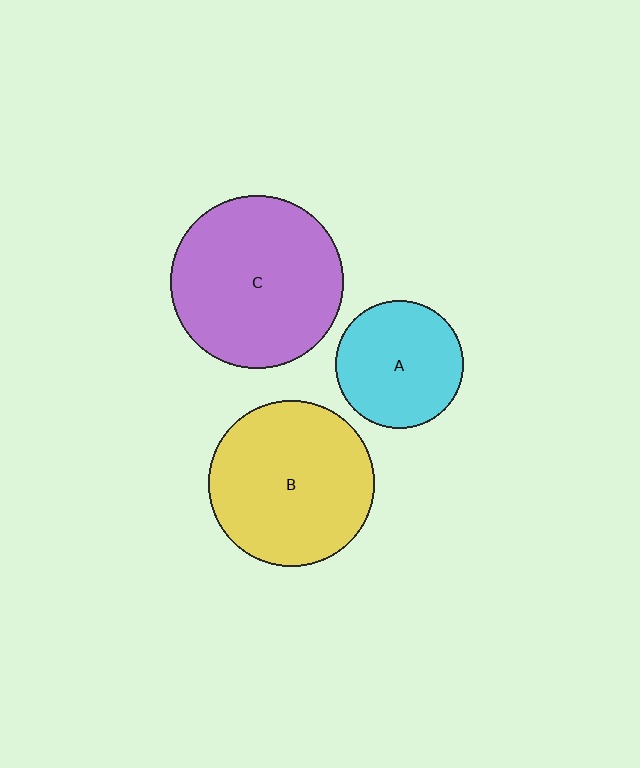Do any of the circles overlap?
No, none of the circles overlap.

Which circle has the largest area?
Circle C (purple).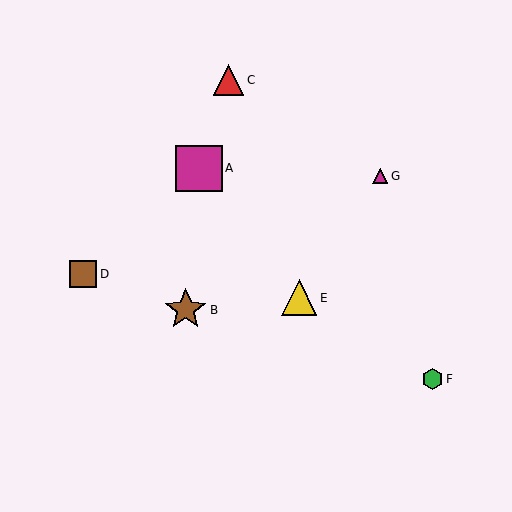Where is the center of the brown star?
The center of the brown star is at (186, 310).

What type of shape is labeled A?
Shape A is a magenta square.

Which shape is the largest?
The magenta square (labeled A) is the largest.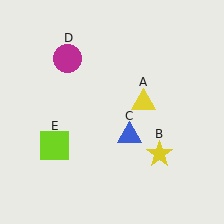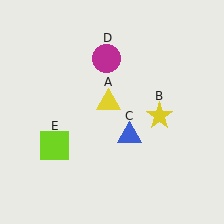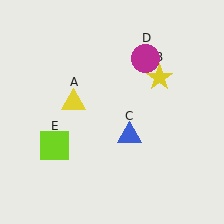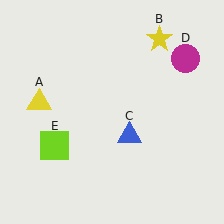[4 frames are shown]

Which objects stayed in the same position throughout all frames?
Blue triangle (object C) and lime square (object E) remained stationary.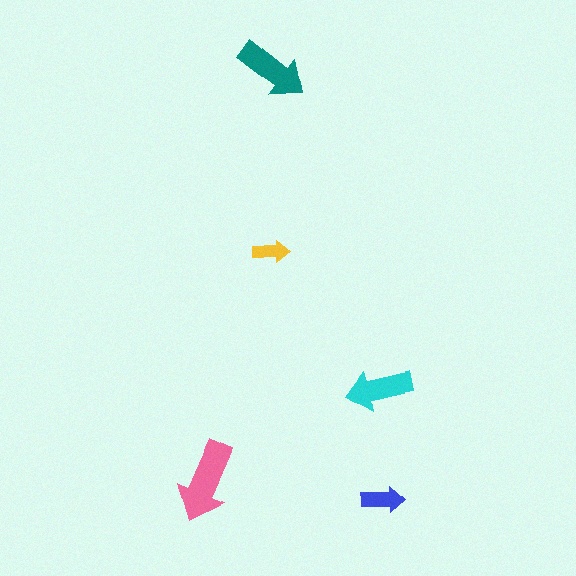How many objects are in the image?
There are 5 objects in the image.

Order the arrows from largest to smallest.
the pink one, the teal one, the cyan one, the blue one, the yellow one.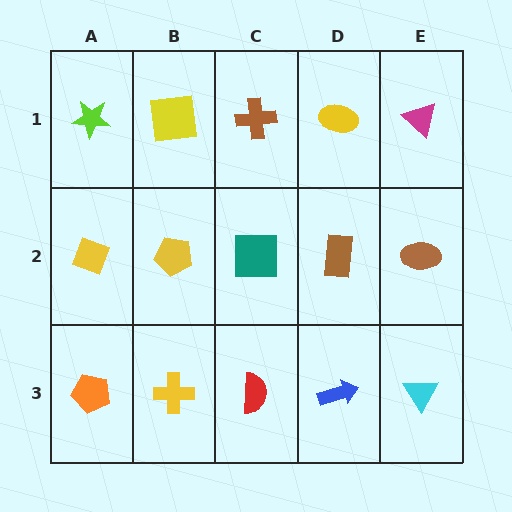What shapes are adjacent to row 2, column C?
A brown cross (row 1, column C), a red semicircle (row 3, column C), a yellow pentagon (row 2, column B), a brown rectangle (row 2, column D).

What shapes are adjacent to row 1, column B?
A yellow pentagon (row 2, column B), a lime star (row 1, column A), a brown cross (row 1, column C).